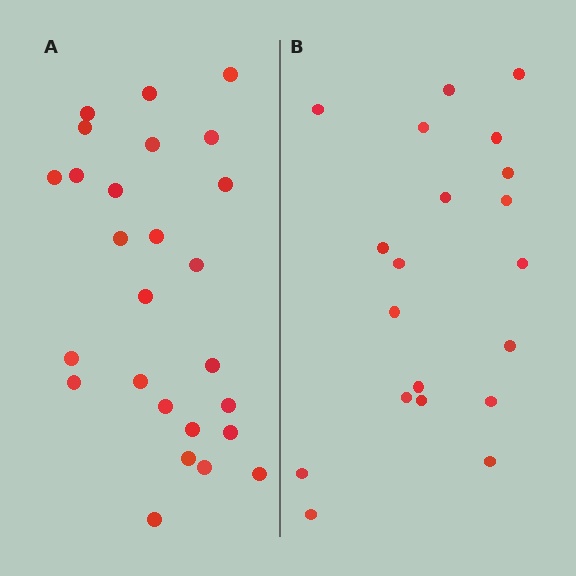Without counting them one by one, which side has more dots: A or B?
Region A (the left region) has more dots.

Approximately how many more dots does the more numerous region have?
Region A has about 6 more dots than region B.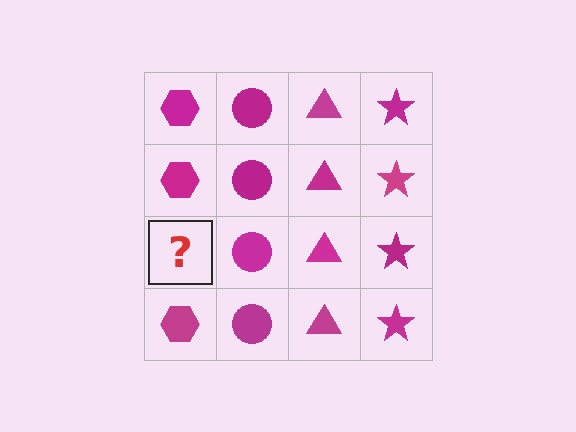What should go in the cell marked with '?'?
The missing cell should contain a magenta hexagon.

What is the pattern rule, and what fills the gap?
The rule is that each column has a consistent shape. The gap should be filled with a magenta hexagon.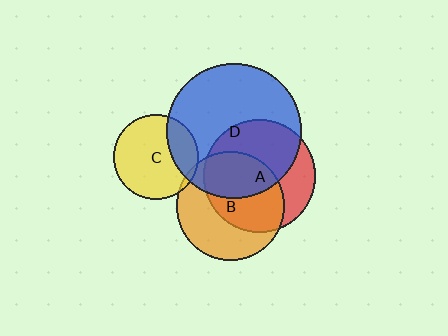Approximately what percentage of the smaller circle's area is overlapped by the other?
Approximately 60%.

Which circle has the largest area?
Circle D (blue).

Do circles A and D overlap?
Yes.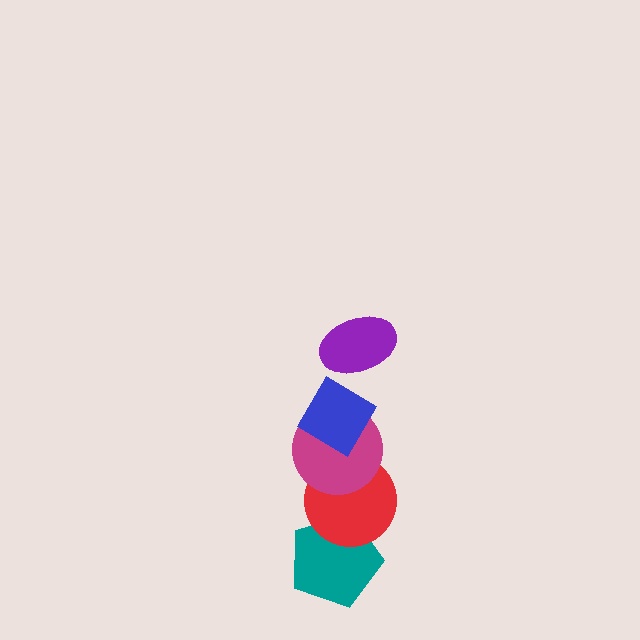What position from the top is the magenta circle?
The magenta circle is 3rd from the top.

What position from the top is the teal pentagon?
The teal pentagon is 5th from the top.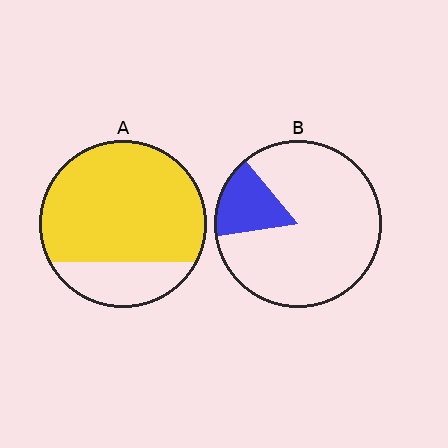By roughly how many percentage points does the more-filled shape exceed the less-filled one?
By roughly 60 percentage points (A over B).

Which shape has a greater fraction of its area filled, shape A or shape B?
Shape A.